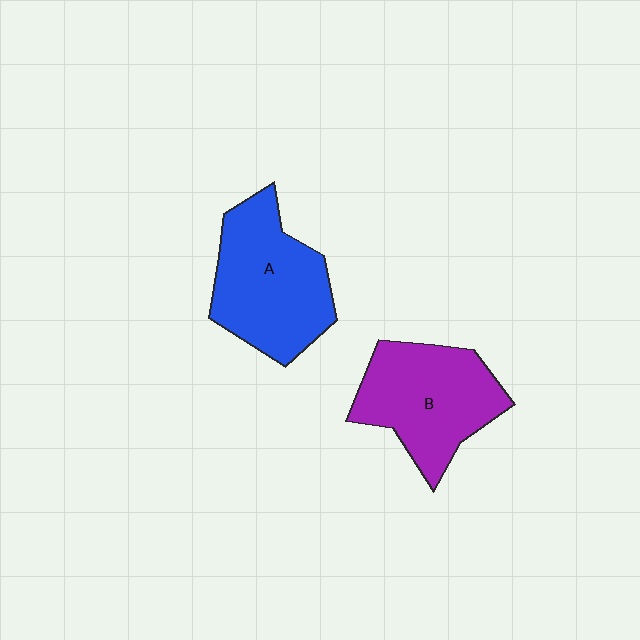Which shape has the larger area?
Shape A (blue).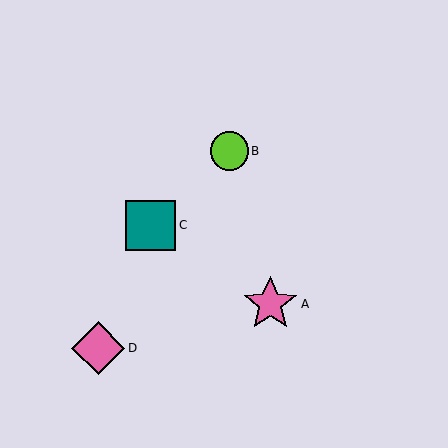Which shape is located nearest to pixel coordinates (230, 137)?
The lime circle (labeled B) at (229, 151) is nearest to that location.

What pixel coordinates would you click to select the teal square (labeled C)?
Click at (151, 225) to select the teal square C.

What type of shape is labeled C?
Shape C is a teal square.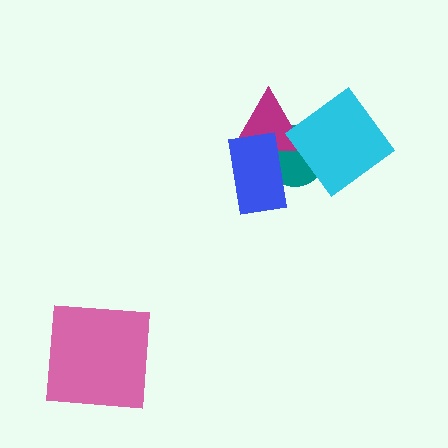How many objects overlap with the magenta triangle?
3 objects overlap with the magenta triangle.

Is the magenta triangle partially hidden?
Yes, it is partially covered by another shape.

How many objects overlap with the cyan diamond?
2 objects overlap with the cyan diamond.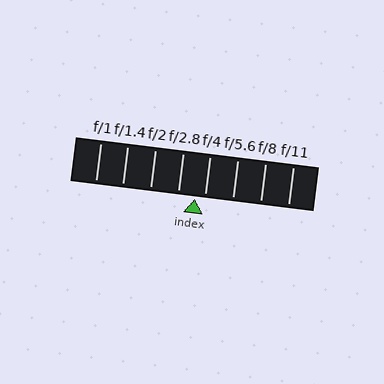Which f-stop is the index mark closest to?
The index mark is closest to f/4.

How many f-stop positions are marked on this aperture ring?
There are 8 f-stop positions marked.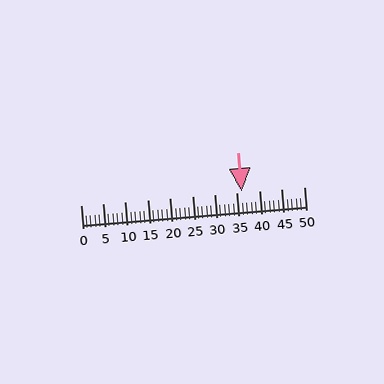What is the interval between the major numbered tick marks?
The major tick marks are spaced 5 units apart.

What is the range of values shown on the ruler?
The ruler shows values from 0 to 50.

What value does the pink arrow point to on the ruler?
The pink arrow points to approximately 36.